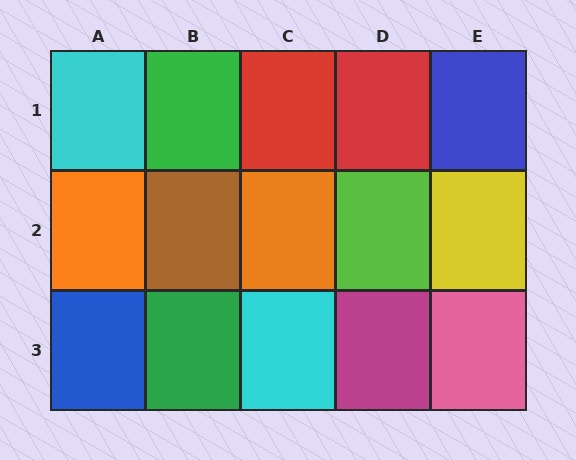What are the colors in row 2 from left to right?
Orange, brown, orange, lime, yellow.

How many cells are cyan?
2 cells are cyan.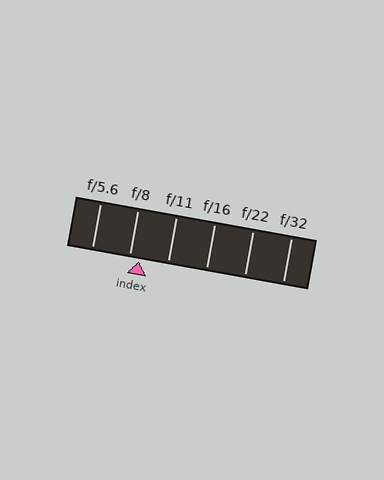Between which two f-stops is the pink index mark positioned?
The index mark is between f/8 and f/11.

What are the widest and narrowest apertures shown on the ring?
The widest aperture shown is f/5.6 and the narrowest is f/32.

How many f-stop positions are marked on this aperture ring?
There are 6 f-stop positions marked.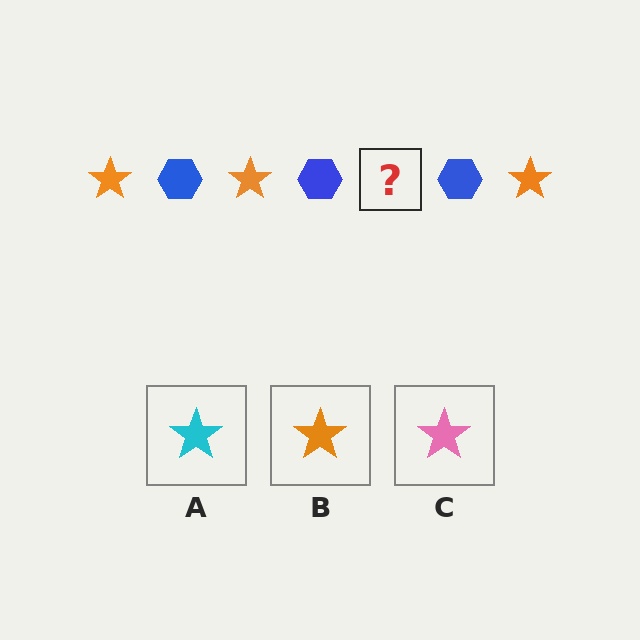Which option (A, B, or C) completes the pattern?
B.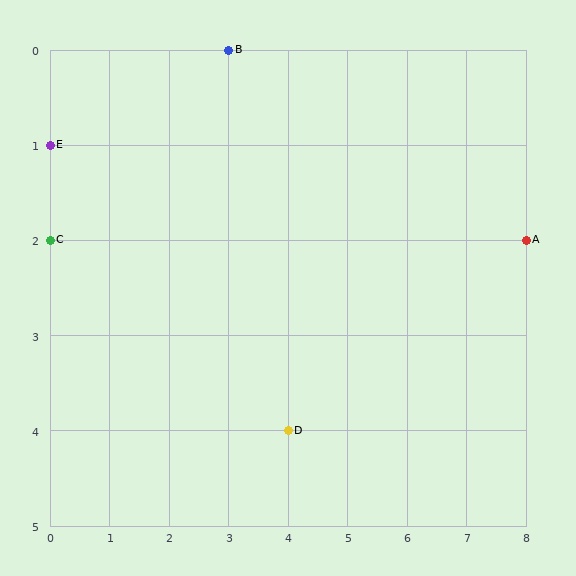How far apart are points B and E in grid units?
Points B and E are 3 columns and 1 row apart (about 3.2 grid units diagonally).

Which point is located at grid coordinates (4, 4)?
Point D is at (4, 4).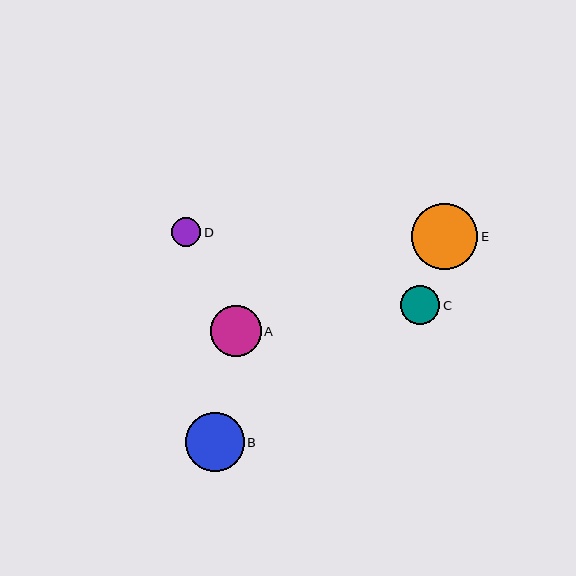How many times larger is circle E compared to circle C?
Circle E is approximately 1.7 times the size of circle C.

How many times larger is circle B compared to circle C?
Circle B is approximately 1.5 times the size of circle C.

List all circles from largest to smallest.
From largest to smallest: E, B, A, C, D.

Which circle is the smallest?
Circle D is the smallest with a size of approximately 29 pixels.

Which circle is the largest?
Circle E is the largest with a size of approximately 66 pixels.